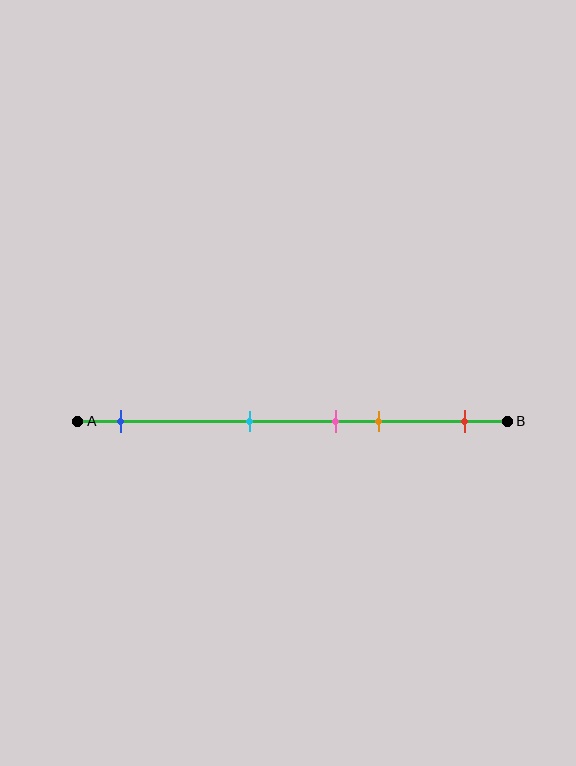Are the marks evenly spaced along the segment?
No, the marks are not evenly spaced.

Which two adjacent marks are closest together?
The pink and orange marks are the closest adjacent pair.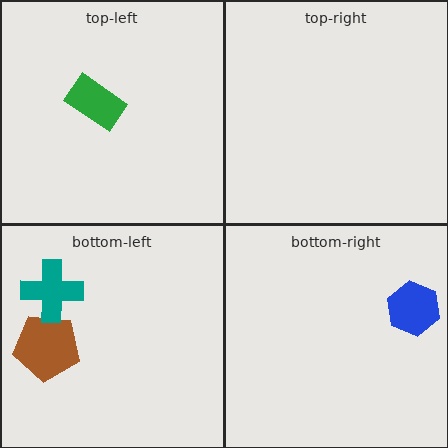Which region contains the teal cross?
The bottom-left region.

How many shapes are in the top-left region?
1.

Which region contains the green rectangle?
The top-left region.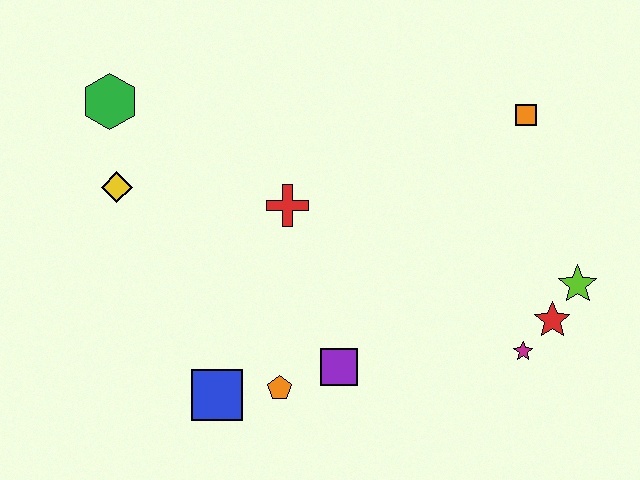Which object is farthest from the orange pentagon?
The orange square is farthest from the orange pentagon.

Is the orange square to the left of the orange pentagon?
No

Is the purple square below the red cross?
Yes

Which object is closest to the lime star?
The red star is closest to the lime star.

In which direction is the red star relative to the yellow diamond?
The red star is to the right of the yellow diamond.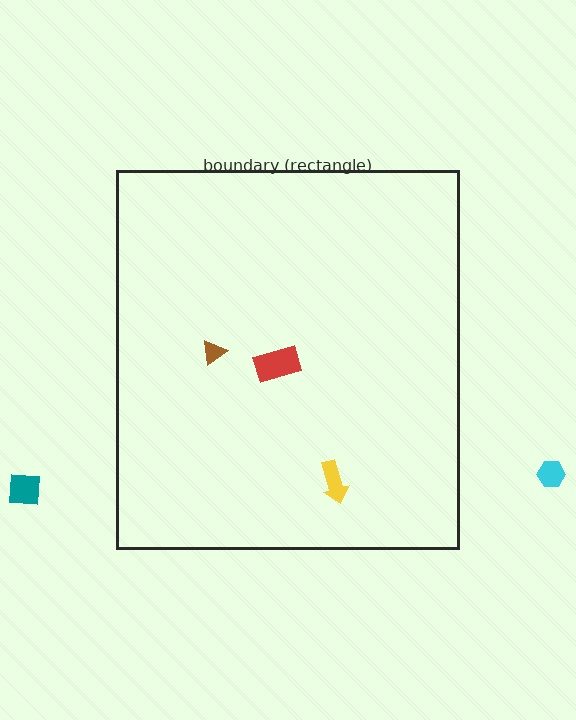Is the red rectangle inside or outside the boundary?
Inside.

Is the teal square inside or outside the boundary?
Outside.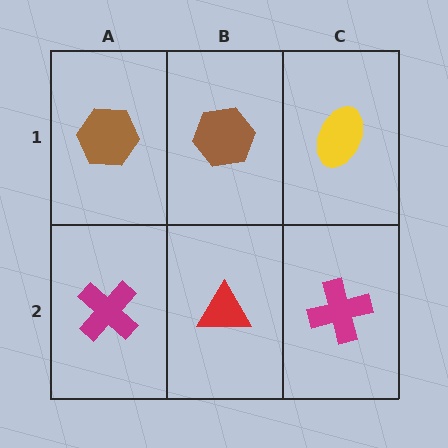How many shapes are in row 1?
3 shapes.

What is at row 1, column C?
A yellow ellipse.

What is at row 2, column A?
A magenta cross.